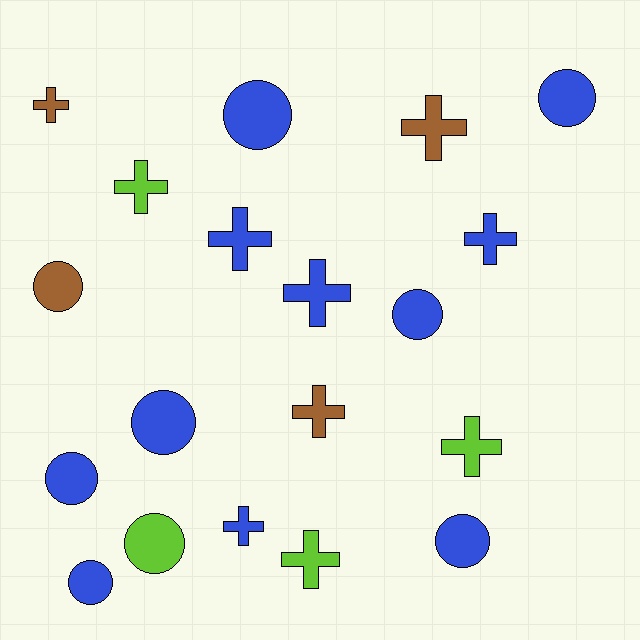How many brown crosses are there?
There are 3 brown crosses.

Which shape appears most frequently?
Cross, with 10 objects.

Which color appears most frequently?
Blue, with 11 objects.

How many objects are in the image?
There are 19 objects.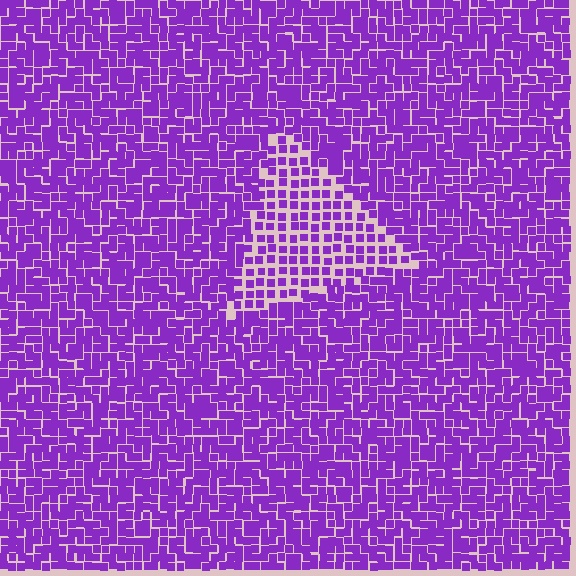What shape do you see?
I see a triangle.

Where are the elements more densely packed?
The elements are more densely packed outside the triangle boundary.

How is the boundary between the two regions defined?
The boundary is defined by a change in element density (approximately 1.7x ratio). All elements are the same color, size, and shape.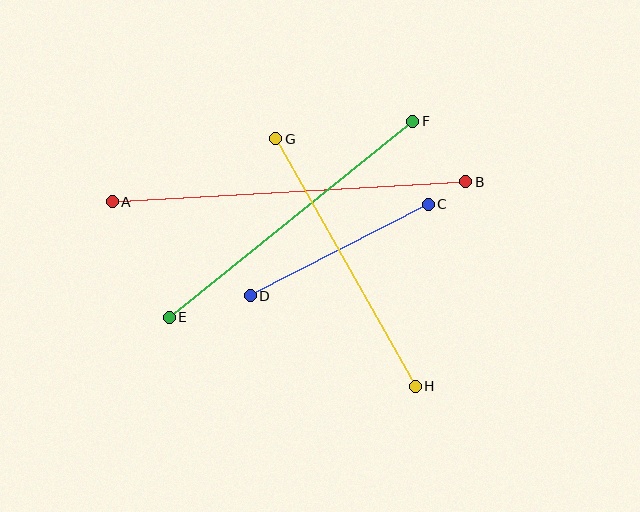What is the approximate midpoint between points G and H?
The midpoint is at approximately (346, 262) pixels.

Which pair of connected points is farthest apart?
Points A and B are farthest apart.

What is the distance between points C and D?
The distance is approximately 200 pixels.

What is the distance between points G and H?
The distance is approximately 284 pixels.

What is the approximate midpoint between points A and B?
The midpoint is at approximately (289, 192) pixels.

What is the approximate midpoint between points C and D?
The midpoint is at approximately (339, 250) pixels.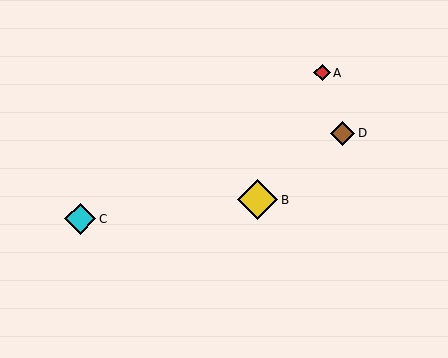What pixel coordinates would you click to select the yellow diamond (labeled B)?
Click at (257, 200) to select the yellow diamond B.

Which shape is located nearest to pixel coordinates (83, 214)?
The cyan diamond (labeled C) at (80, 219) is nearest to that location.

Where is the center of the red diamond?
The center of the red diamond is at (322, 73).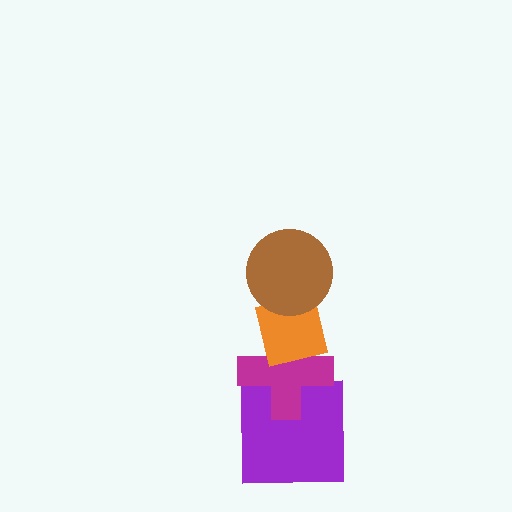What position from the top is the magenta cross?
The magenta cross is 3rd from the top.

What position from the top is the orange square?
The orange square is 2nd from the top.